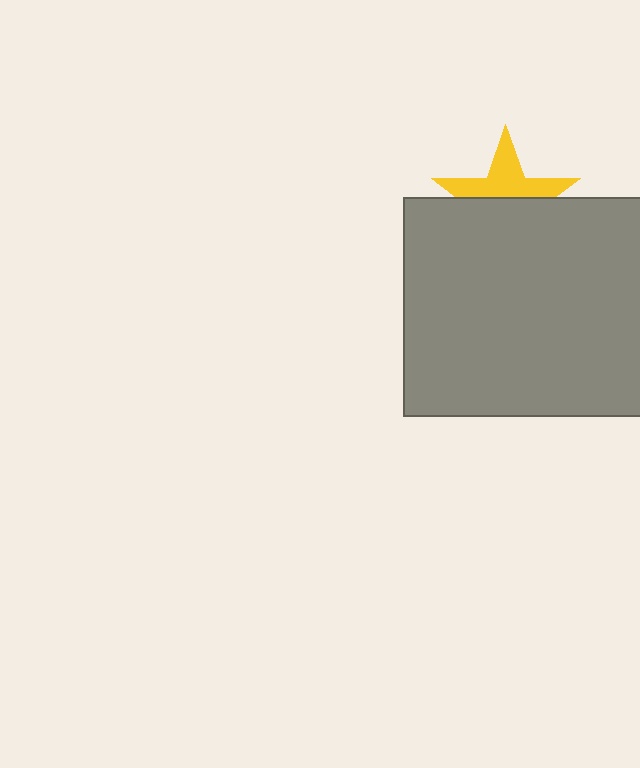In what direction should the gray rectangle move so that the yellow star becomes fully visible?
The gray rectangle should move down. That is the shortest direction to clear the overlap and leave the yellow star fully visible.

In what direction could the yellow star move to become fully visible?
The yellow star could move up. That would shift it out from behind the gray rectangle entirely.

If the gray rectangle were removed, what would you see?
You would see the complete yellow star.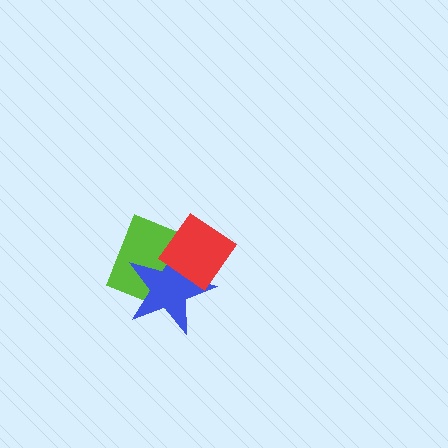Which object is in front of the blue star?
The red diamond is in front of the blue star.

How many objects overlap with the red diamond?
2 objects overlap with the red diamond.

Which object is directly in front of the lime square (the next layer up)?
The blue star is directly in front of the lime square.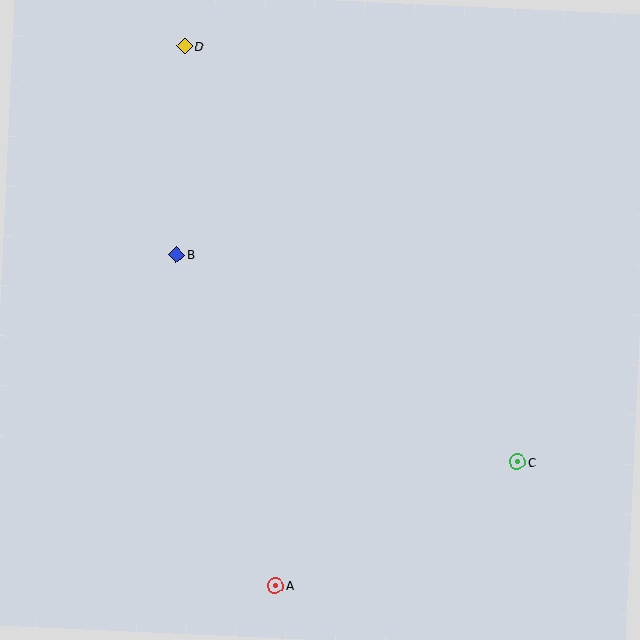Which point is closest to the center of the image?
Point B at (177, 255) is closest to the center.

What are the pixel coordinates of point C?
Point C is at (518, 462).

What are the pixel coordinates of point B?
Point B is at (177, 255).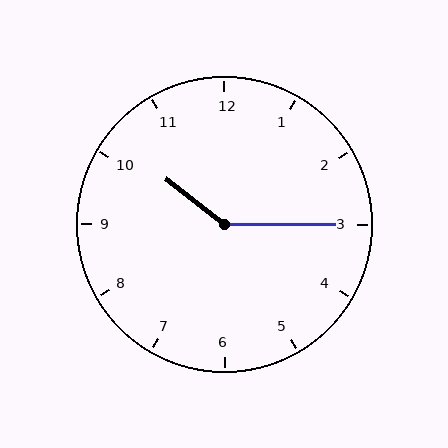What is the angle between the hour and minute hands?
Approximately 142 degrees.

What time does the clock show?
10:15.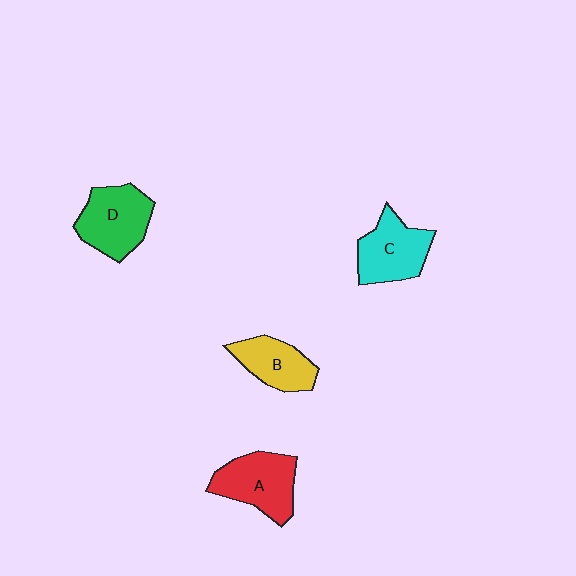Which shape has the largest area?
Shape A (red).